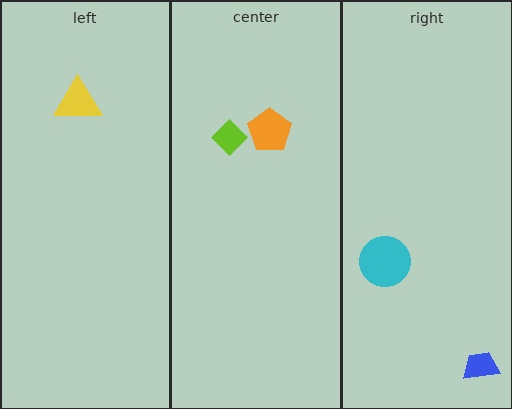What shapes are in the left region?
The yellow triangle.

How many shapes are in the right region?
2.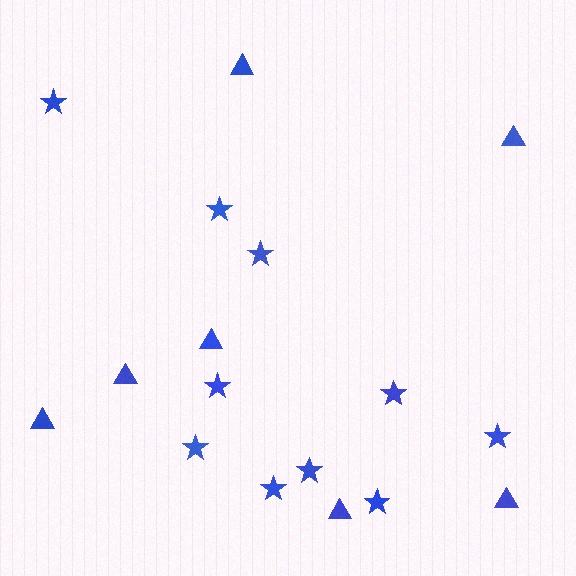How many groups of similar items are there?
There are 2 groups: one group of triangles (7) and one group of stars (10).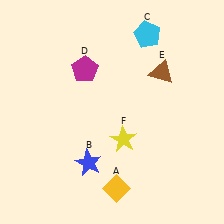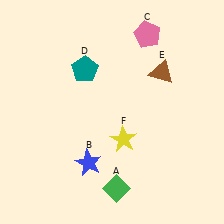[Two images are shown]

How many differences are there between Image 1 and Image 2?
There are 3 differences between the two images.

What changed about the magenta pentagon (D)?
In Image 1, D is magenta. In Image 2, it changed to teal.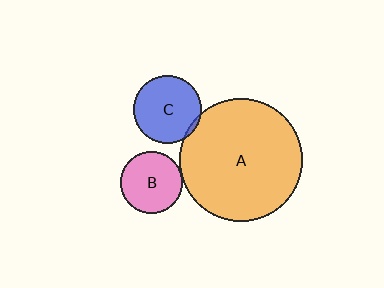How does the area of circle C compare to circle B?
Approximately 1.2 times.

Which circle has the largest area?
Circle A (orange).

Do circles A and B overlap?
Yes.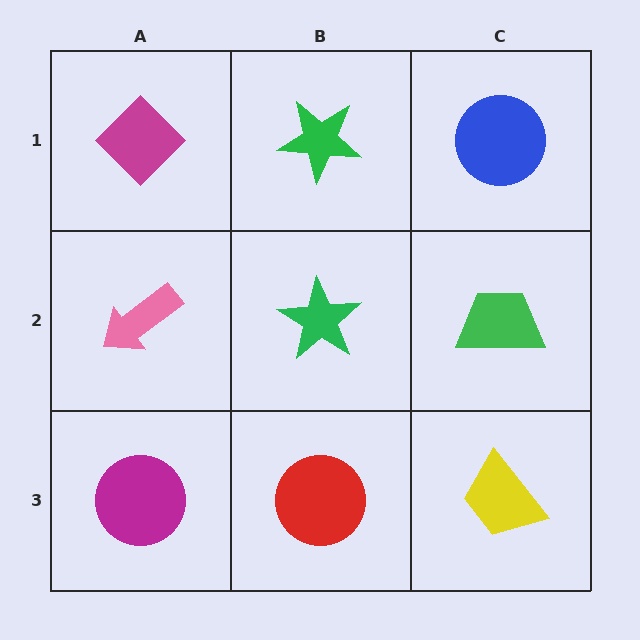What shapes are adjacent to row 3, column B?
A green star (row 2, column B), a magenta circle (row 3, column A), a yellow trapezoid (row 3, column C).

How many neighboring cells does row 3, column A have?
2.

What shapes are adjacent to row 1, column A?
A pink arrow (row 2, column A), a green star (row 1, column B).